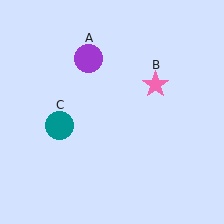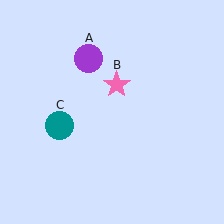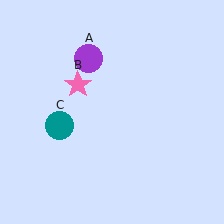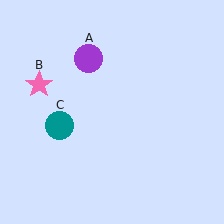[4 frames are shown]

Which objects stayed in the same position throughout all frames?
Purple circle (object A) and teal circle (object C) remained stationary.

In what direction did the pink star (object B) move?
The pink star (object B) moved left.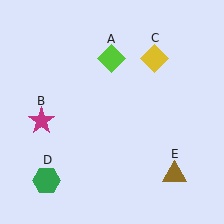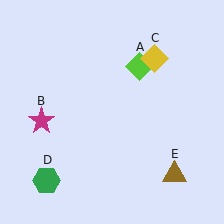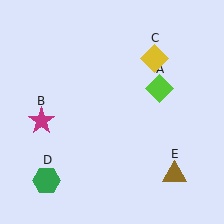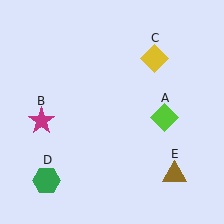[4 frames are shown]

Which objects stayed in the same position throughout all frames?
Magenta star (object B) and yellow diamond (object C) and green hexagon (object D) and brown triangle (object E) remained stationary.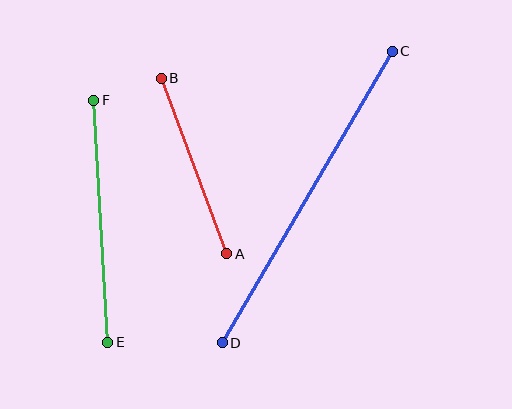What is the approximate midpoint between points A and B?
The midpoint is at approximately (194, 166) pixels.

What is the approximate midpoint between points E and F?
The midpoint is at approximately (101, 221) pixels.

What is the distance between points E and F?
The distance is approximately 242 pixels.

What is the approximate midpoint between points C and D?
The midpoint is at approximately (307, 197) pixels.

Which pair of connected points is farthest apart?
Points C and D are farthest apart.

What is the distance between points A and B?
The distance is approximately 187 pixels.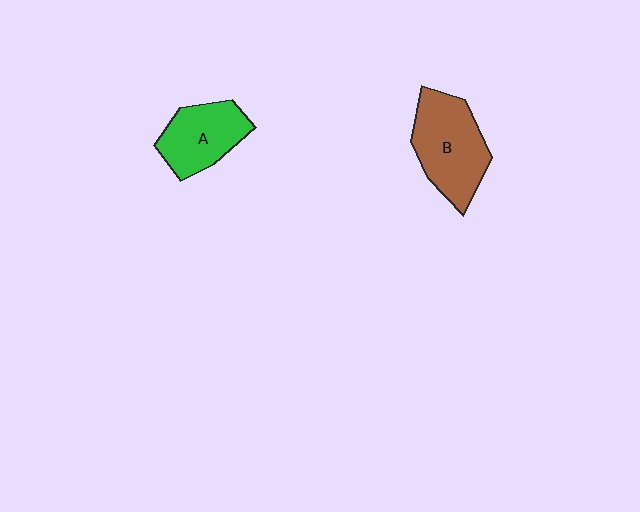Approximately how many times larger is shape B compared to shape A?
Approximately 1.3 times.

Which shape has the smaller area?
Shape A (green).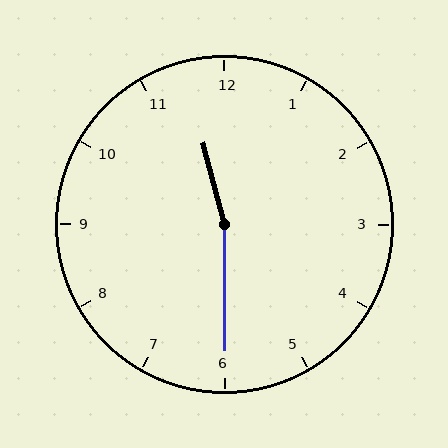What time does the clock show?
11:30.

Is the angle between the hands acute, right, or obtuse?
It is obtuse.